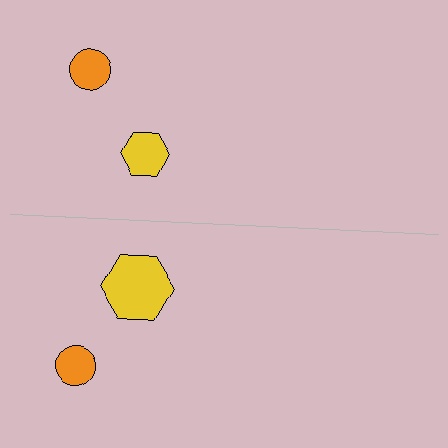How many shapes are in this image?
There are 4 shapes in this image.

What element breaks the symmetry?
The yellow hexagon on the bottom side has a different size than its mirror counterpart.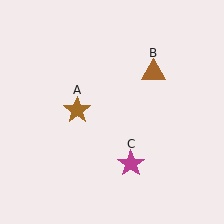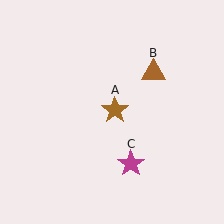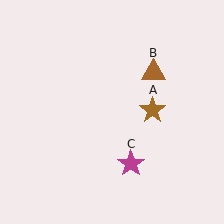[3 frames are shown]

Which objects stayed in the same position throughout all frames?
Brown triangle (object B) and magenta star (object C) remained stationary.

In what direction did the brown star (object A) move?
The brown star (object A) moved right.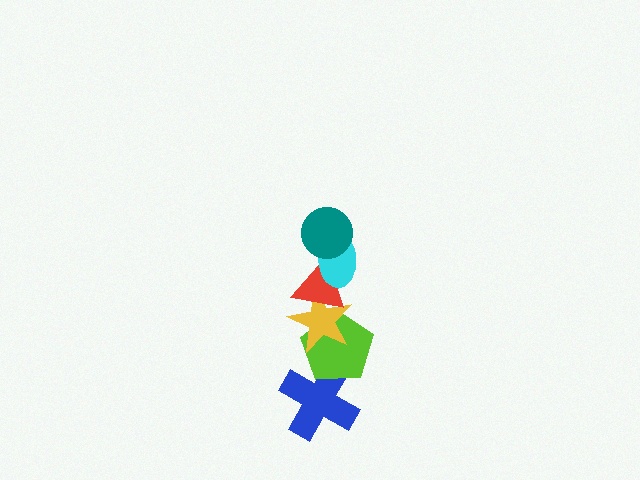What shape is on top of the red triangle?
The cyan ellipse is on top of the red triangle.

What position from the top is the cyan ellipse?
The cyan ellipse is 2nd from the top.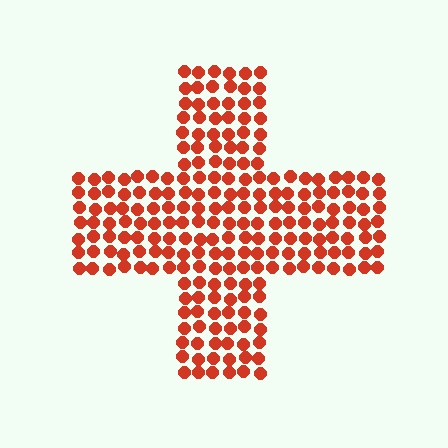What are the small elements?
The small elements are circles.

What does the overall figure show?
The overall figure shows a cross.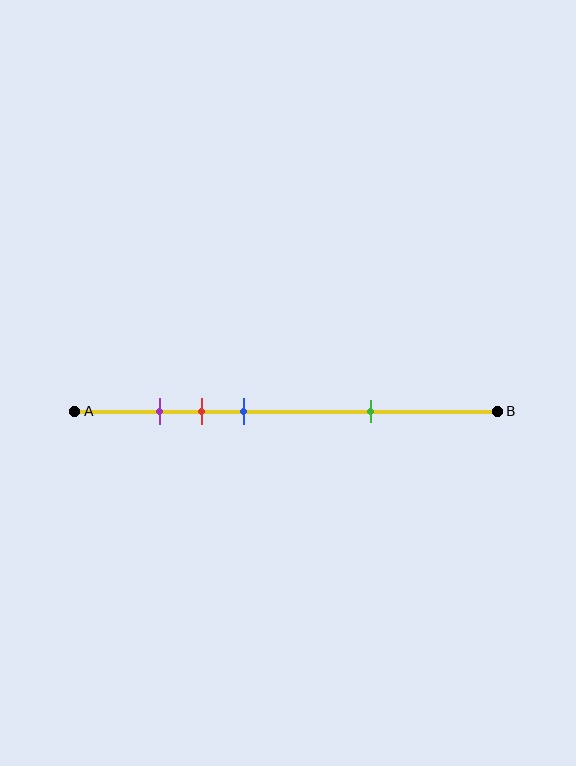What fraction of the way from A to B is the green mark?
The green mark is approximately 70% (0.7) of the way from A to B.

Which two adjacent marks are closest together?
The purple and red marks are the closest adjacent pair.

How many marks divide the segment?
There are 4 marks dividing the segment.